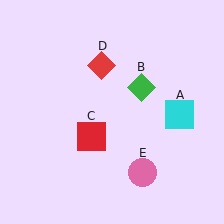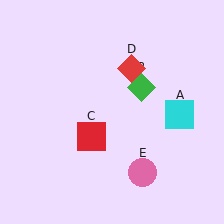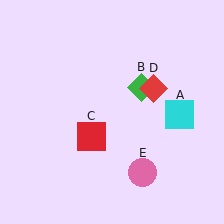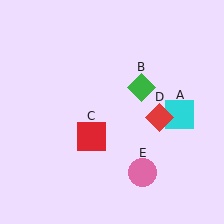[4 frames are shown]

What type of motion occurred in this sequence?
The red diamond (object D) rotated clockwise around the center of the scene.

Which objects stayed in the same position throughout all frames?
Cyan square (object A) and green diamond (object B) and red square (object C) and pink circle (object E) remained stationary.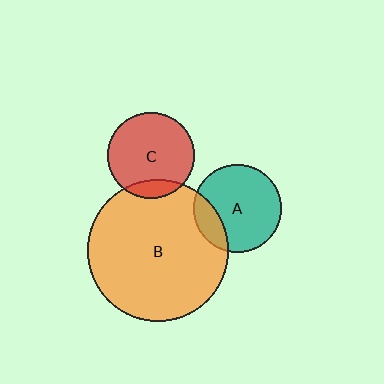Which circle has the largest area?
Circle B (orange).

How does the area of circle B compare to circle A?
Approximately 2.6 times.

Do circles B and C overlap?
Yes.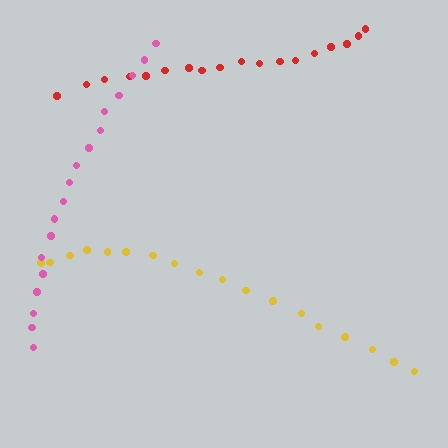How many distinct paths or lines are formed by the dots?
There are 3 distinct paths.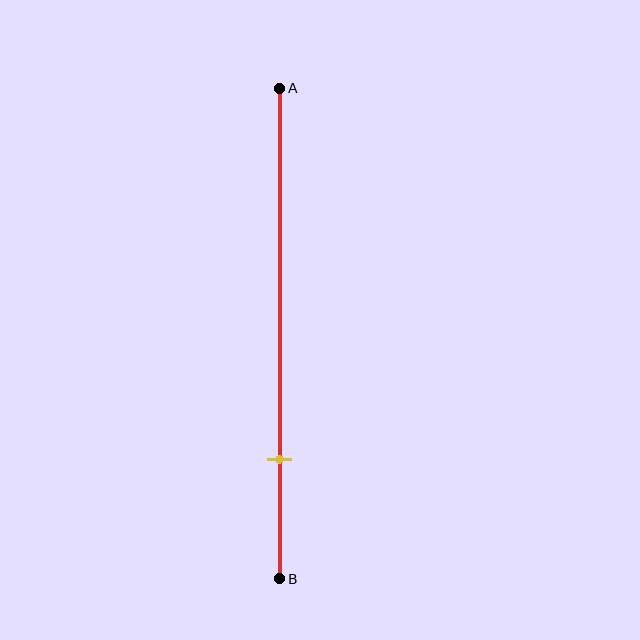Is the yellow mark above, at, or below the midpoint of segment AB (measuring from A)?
The yellow mark is below the midpoint of segment AB.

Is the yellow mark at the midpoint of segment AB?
No, the mark is at about 75% from A, not at the 50% midpoint.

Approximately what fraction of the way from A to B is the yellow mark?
The yellow mark is approximately 75% of the way from A to B.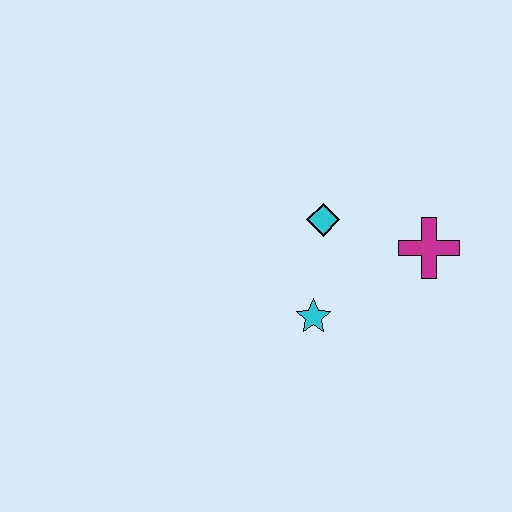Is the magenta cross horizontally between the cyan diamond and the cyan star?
No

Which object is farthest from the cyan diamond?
The magenta cross is farthest from the cyan diamond.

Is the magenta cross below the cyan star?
No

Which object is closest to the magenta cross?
The cyan diamond is closest to the magenta cross.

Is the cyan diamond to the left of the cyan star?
No